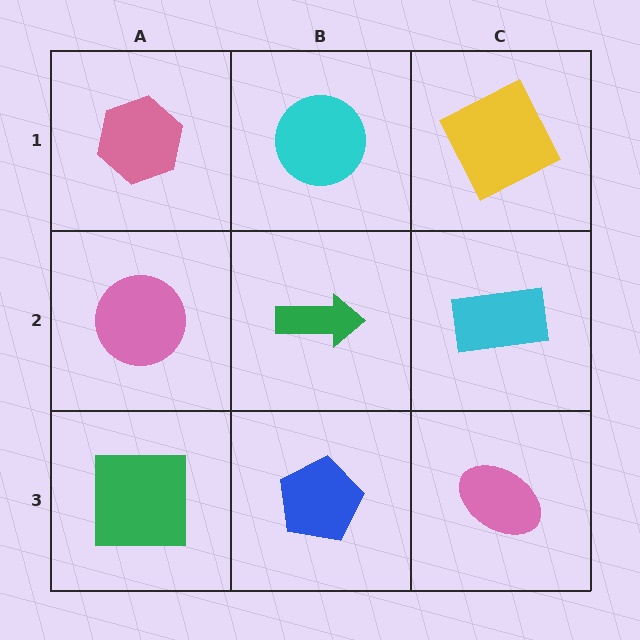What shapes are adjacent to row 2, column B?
A cyan circle (row 1, column B), a blue pentagon (row 3, column B), a pink circle (row 2, column A), a cyan rectangle (row 2, column C).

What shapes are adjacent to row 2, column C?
A yellow square (row 1, column C), a pink ellipse (row 3, column C), a green arrow (row 2, column B).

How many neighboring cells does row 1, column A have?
2.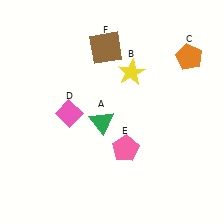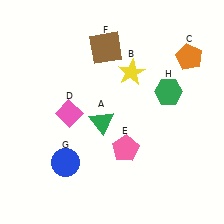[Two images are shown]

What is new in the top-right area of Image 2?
A green hexagon (H) was added in the top-right area of Image 2.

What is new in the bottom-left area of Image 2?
A blue circle (G) was added in the bottom-left area of Image 2.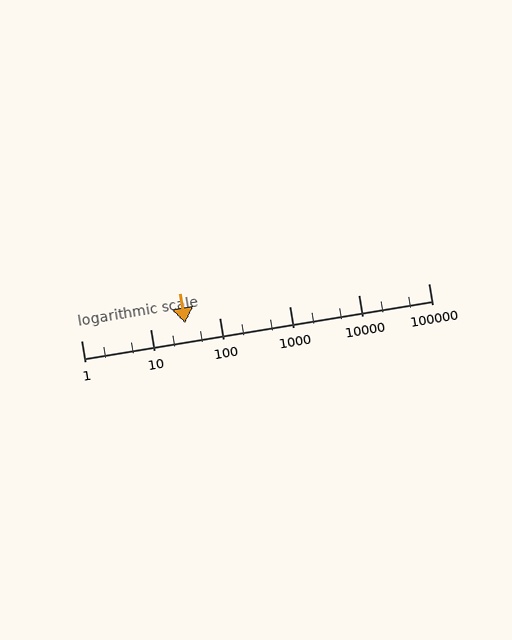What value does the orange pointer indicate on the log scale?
The pointer indicates approximately 32.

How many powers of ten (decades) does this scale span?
The scale spans 5 decades, from 1 to 100000.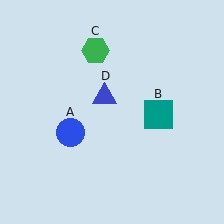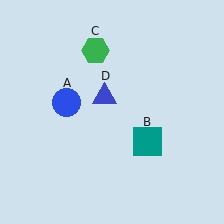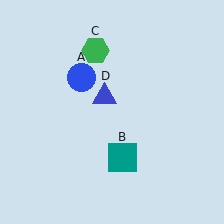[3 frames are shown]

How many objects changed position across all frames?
2 objects changed position: blue circle (object A), teal square (object B).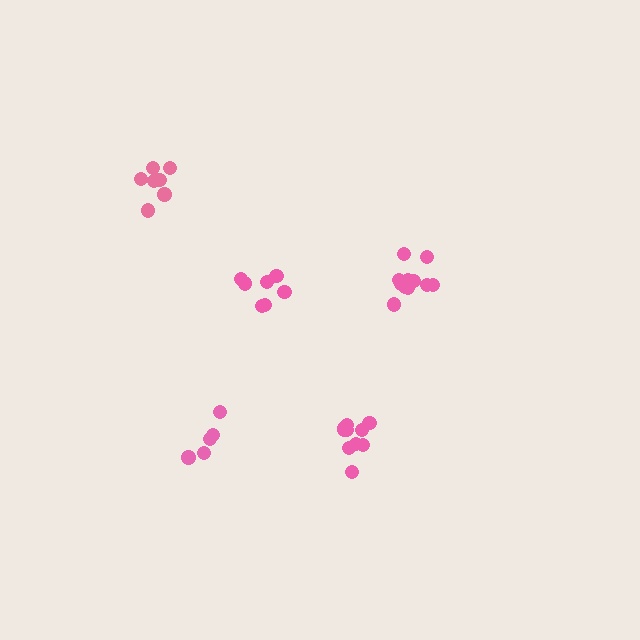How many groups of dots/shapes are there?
There are 5 groups.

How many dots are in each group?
Group 1: 11 dots, Group 2: 8 dots, Group 3: 5 dots, Group 4: 10 dots, Group 5: 7 dots (41 total).